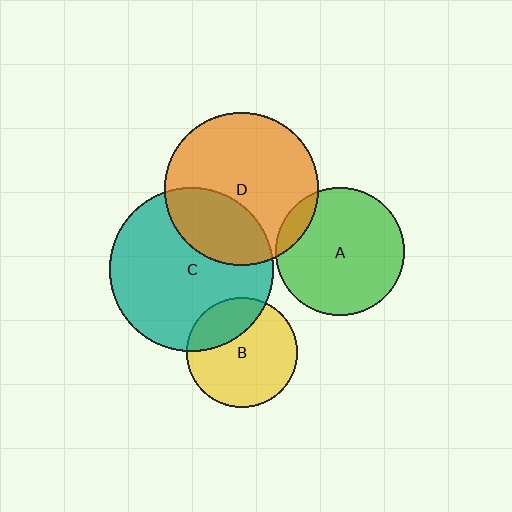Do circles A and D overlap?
Yes.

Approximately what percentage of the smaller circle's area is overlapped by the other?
Approximately 10%.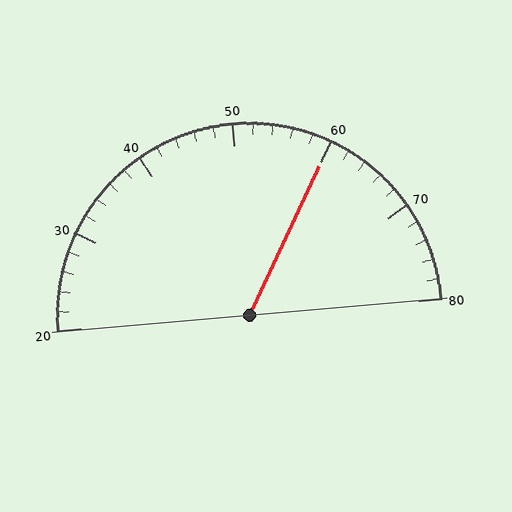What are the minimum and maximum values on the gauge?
The gauge ranges from 20 to 80.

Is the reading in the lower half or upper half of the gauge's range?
The reading is in the upper half of the range (20 to 80).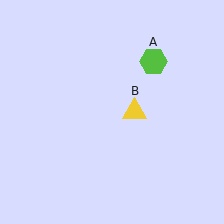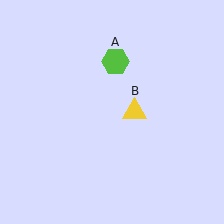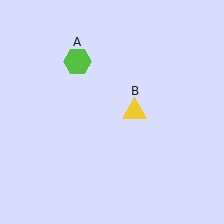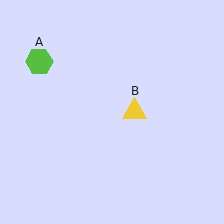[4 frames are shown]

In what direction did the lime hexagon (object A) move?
The lime hexagon (object A) moved left.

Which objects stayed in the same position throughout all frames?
Yellow triangle (object B) remained stationary.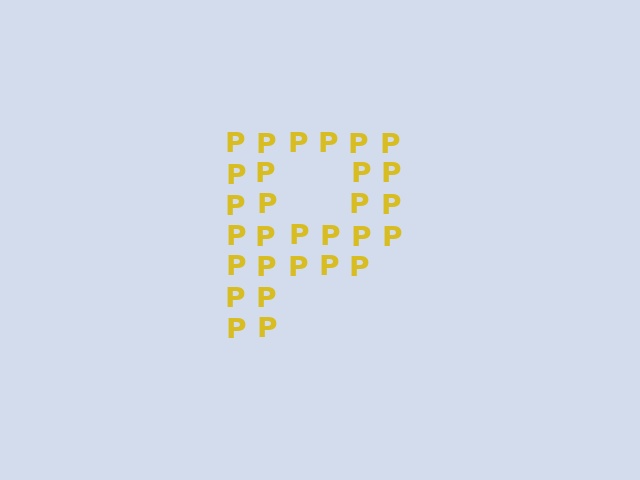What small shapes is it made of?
It is made of small letter P's.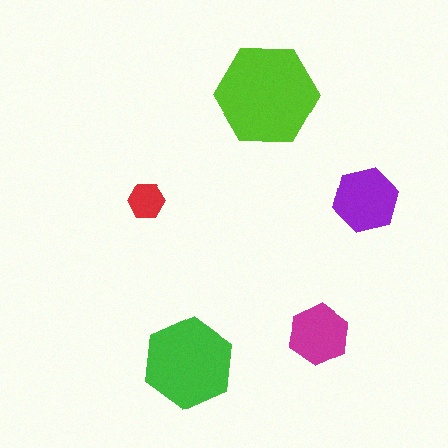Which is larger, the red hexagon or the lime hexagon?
The lime one.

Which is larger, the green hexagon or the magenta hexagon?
The green one.